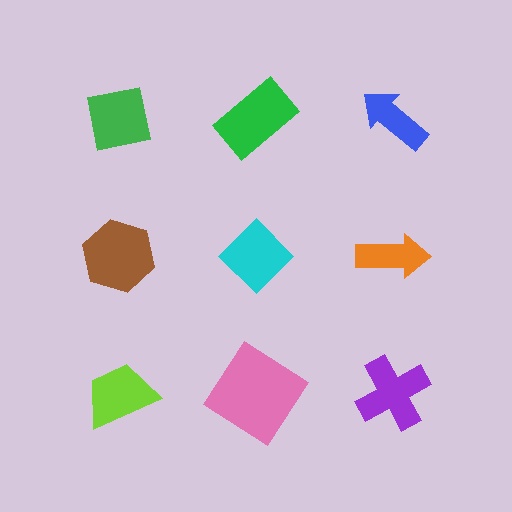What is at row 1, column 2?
A green rectangle.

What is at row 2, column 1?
A brown hexagon.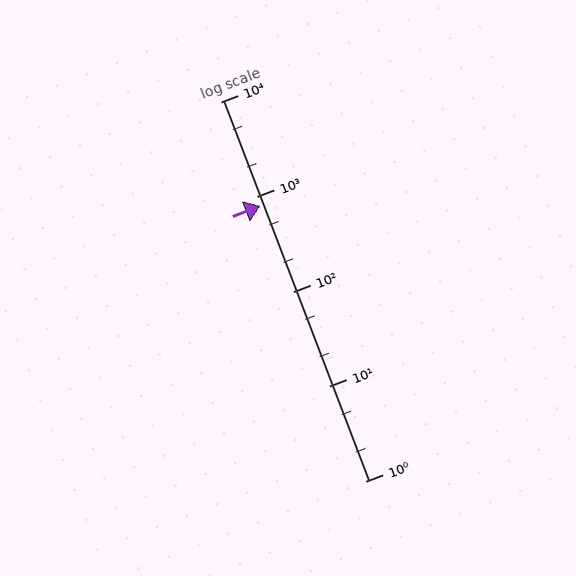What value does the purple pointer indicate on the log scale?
The pointer indicates approximately 800.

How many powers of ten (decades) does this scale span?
The scale spans 4 decades, from 1 to 10000.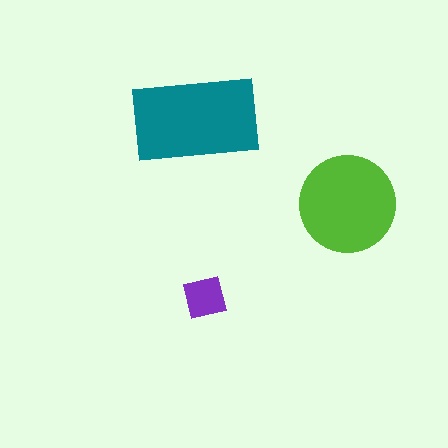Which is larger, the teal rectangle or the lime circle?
The teal rectangle.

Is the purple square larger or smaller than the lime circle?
Smaller.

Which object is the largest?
The teal rectangle.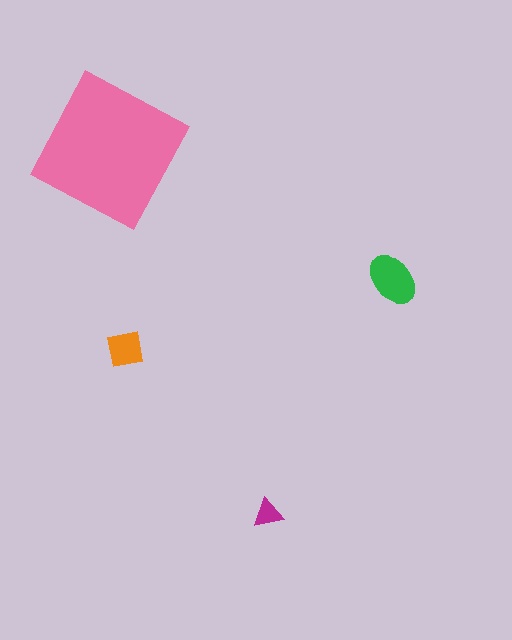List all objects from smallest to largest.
The magenta triangle, the orange square, the green ellipse, the pink square.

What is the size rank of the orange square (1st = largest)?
3rd.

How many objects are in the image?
There are 4 objects in the image.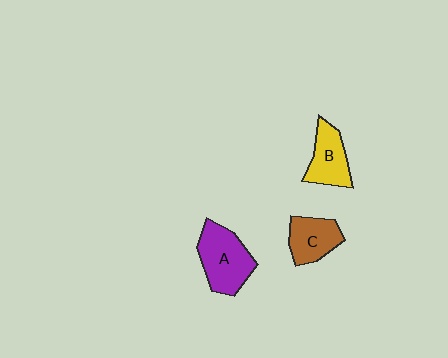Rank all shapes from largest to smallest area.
From largest to smallest: A (purple), B (yellow), C (brown).